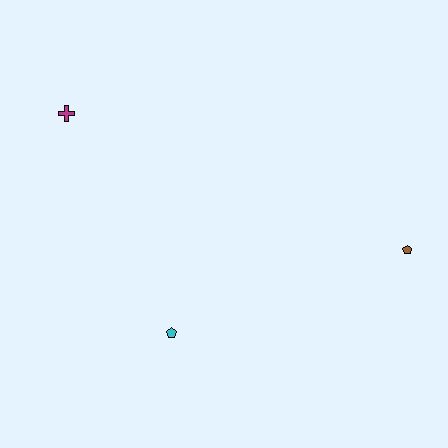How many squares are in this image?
There are no squares.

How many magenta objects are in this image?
There is 1 magenta object.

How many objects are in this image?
There are 3 objects.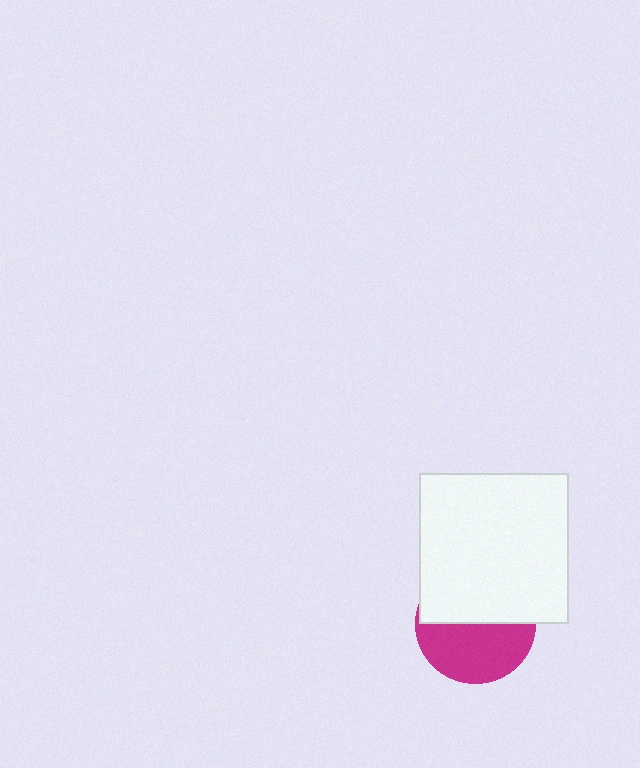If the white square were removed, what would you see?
You would see the complete magenta circle.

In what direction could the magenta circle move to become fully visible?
The magenta circle could move down. That would shift it out from behind the white square entirely.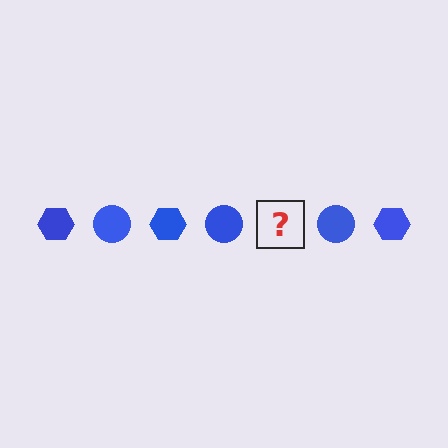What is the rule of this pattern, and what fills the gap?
The rule is that the pattern cycles through hexagon, circle shapes in blue. The gap should be filled with a blue hexagon.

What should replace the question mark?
The question mark should be replaced with a blue hexagon.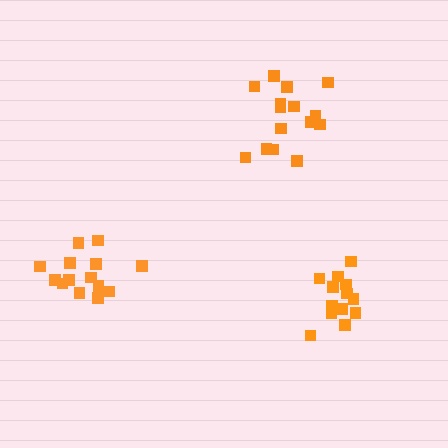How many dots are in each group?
Group 1: 15 dots, Group 2: 13 dots, Group 3: 14 dots (42 total).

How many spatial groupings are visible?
There are 3 spatial groupings.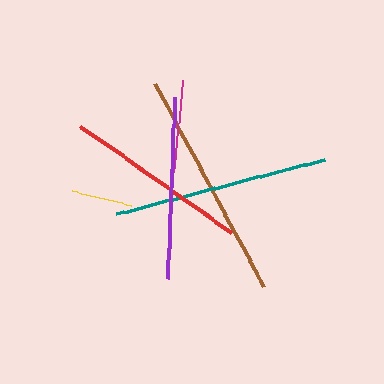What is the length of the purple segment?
The purple segment is approximately 182 pixels long.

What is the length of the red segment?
The red segment is approximately 184 pixels long.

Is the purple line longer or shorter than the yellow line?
The purple line is longer than the yellow line.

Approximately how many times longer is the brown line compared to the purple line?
The brown line is approximately 1.3 times the length of the purple line.